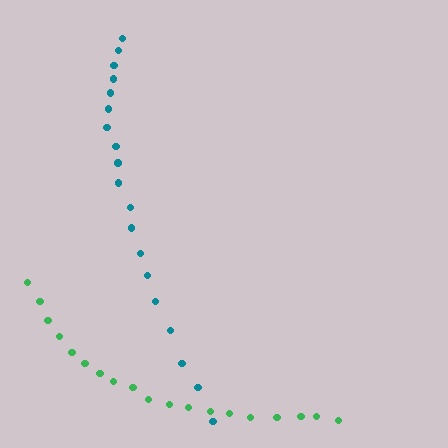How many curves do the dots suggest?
There are 2 distinct paths.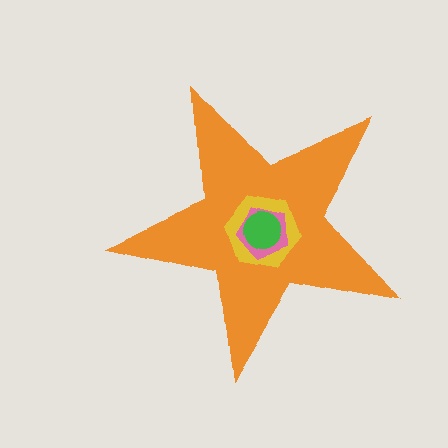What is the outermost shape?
The orange star.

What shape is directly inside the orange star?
The yellow hexagon.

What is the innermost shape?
The green circle.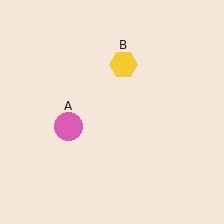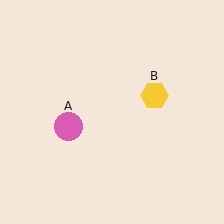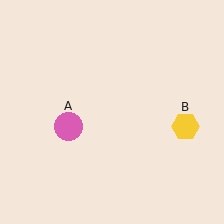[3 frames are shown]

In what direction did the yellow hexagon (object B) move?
The yellow hexagon (object B) moved down and to the right.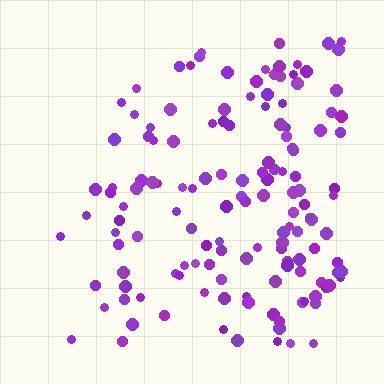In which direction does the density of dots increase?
From left to right, with the right side densest.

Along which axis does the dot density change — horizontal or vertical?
Horizontal.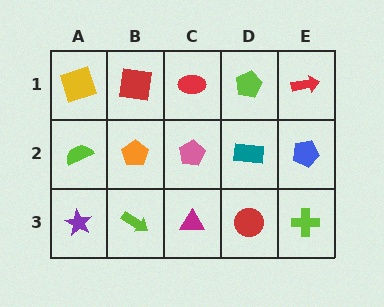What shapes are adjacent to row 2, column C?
A red ellipse (row 1, column C), a magenta triangle (row 3, column C), an orange pentagon (row 2, column B), a teal rectangle (row 2, column D).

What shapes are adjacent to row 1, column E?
A blue pentagon (row 2, column E), a lime pentagon (row 1, column D).